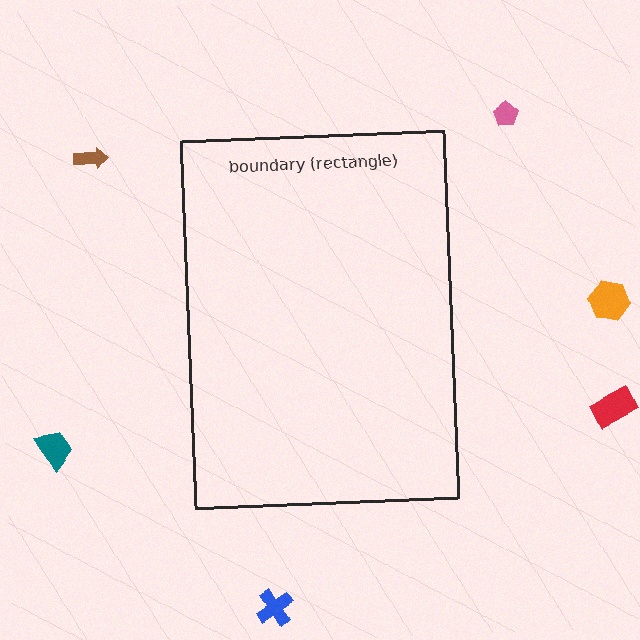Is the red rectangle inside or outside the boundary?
Outside.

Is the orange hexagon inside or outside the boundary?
Outside.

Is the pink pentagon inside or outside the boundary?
Outside.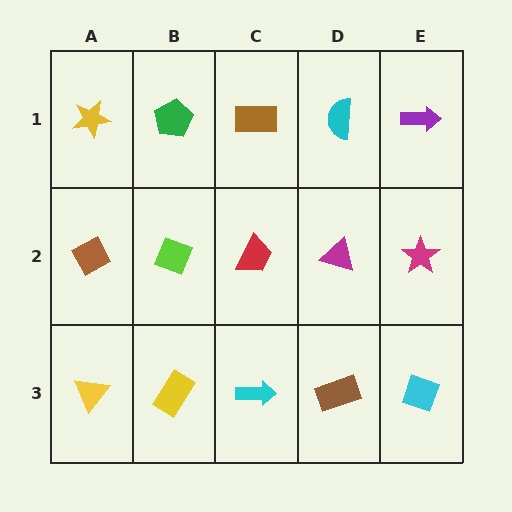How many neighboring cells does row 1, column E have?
2.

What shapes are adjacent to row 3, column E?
A magenta star (row 2, column E), a brown rectangle (row 3, column D).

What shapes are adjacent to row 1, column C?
A red trapezoid (row 2, column C), a green pentagon (row 1, column B), a cyan semicircle (row 1, column D).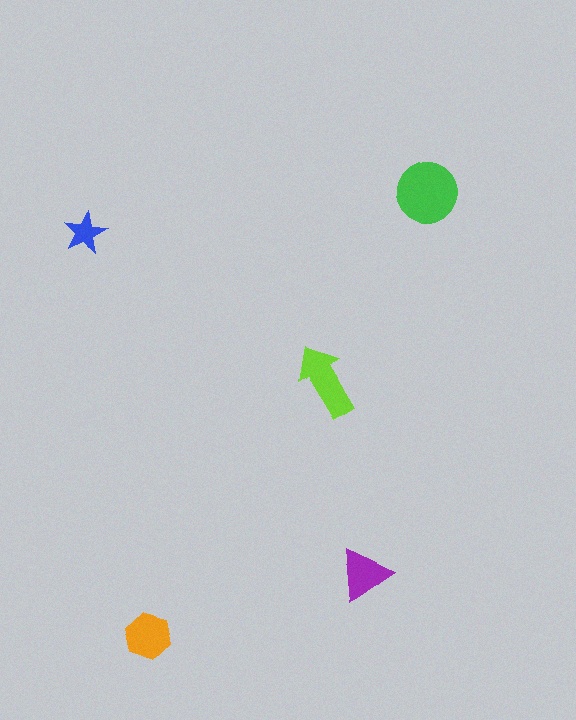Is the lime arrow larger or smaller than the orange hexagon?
Larger.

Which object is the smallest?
The blue star.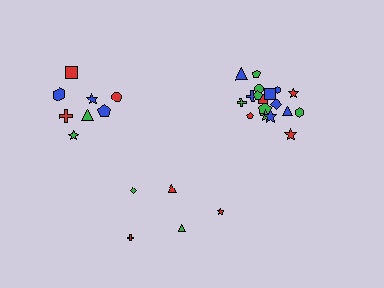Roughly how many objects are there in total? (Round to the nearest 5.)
Roughly 30 objects in total.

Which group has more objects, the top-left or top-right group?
The top-right group.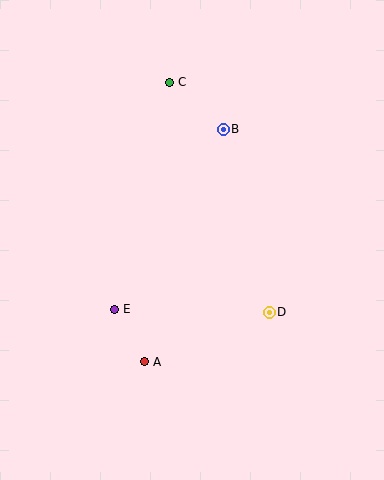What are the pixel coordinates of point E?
Point E is at (115, 309).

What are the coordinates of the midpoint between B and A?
The midpoint between B and A is at (184, 246).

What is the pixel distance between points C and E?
The distance between C and E is 234 pixels.